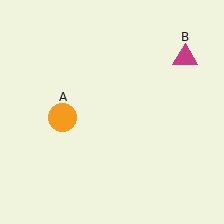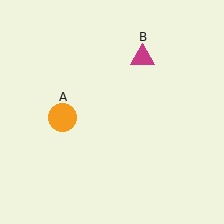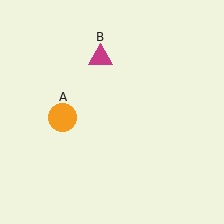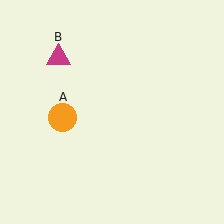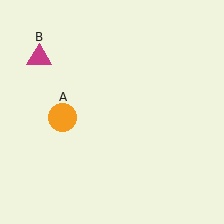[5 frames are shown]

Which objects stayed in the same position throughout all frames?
Orange circle (object A) remained stationary.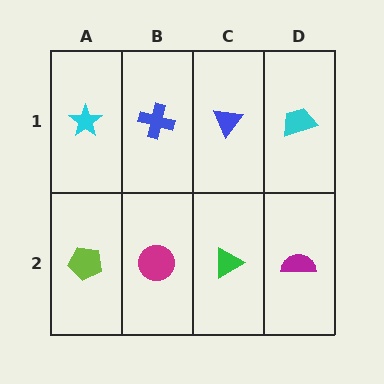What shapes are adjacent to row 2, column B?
A blue cross (row 1, column B), a lime pentagon (row 2, column A), a green triangle (row 2, column C).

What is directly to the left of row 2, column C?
A magenta circle.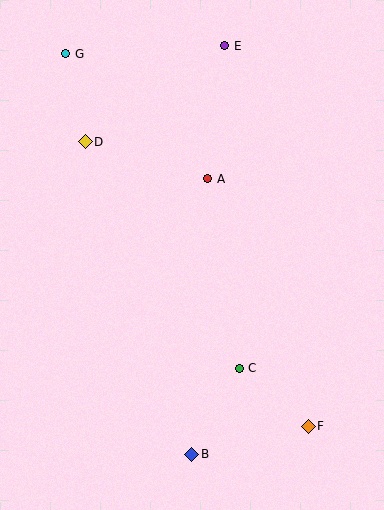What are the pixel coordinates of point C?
Point C is at (239, 368).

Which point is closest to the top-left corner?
Point G is closest to the top-left corner.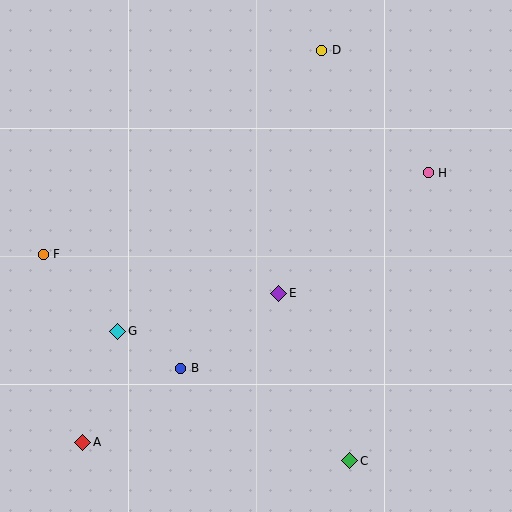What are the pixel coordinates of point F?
Point F is at (43, 254).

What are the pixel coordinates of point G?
Point G is at (118, 331).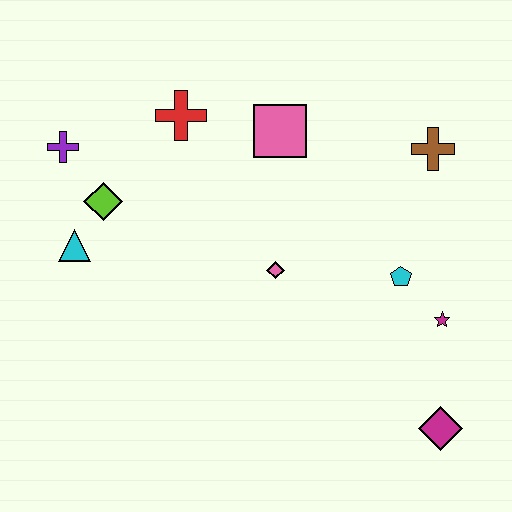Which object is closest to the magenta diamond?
The magenta star is closest to the magenta diamond.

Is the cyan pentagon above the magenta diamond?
Yes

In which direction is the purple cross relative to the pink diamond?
The purple cross is to the left of the pink diamond.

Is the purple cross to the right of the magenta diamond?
No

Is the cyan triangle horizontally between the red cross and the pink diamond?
No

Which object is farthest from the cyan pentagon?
The purple cross is farthest from the cyan pentagon.